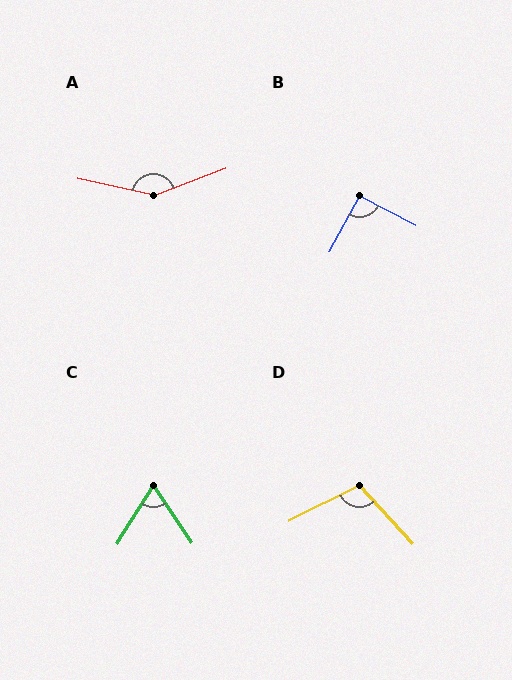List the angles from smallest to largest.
C (66°), B (91°), D (106°), A (146°).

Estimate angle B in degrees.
Approximately 91 degrees.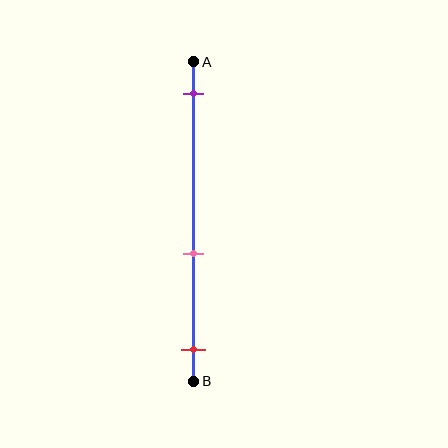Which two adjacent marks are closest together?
The pink and red marks are the closest adjacent pair.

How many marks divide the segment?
There are 3 marks dividing the segment.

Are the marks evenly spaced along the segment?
No, the marks are not evenly spaced.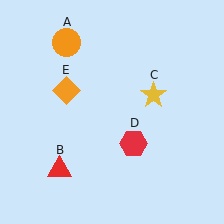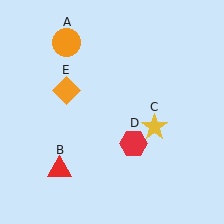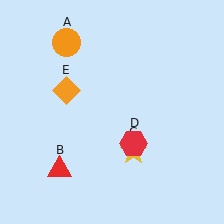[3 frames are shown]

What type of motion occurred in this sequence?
The yellow star (object C) rotated clockwise around the center of the scene.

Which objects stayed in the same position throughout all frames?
Orange circle (object A) and red triangle (object B) and red hexagon (object D) and orange diamond (object E) remained stationary.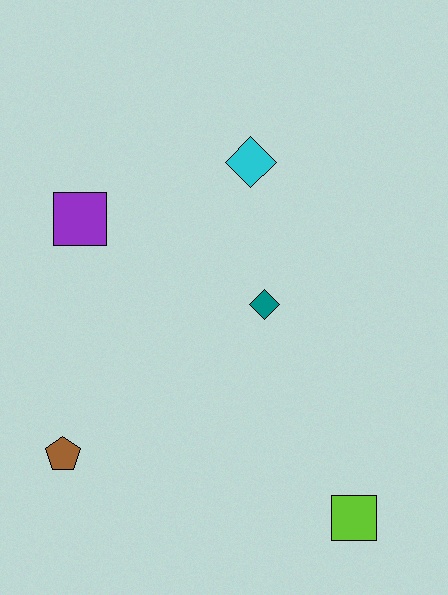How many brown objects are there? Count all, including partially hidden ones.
There is 1 brown object.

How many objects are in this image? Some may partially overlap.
There are 5 objects.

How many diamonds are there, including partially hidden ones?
There are 2 diamonds.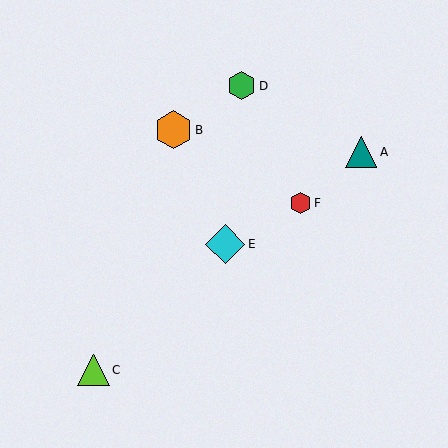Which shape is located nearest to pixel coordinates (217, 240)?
The cyan diamond (labeled E) at (225, 244) is nearest to that location.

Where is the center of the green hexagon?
The center of the green hexagon is at (242, 86).